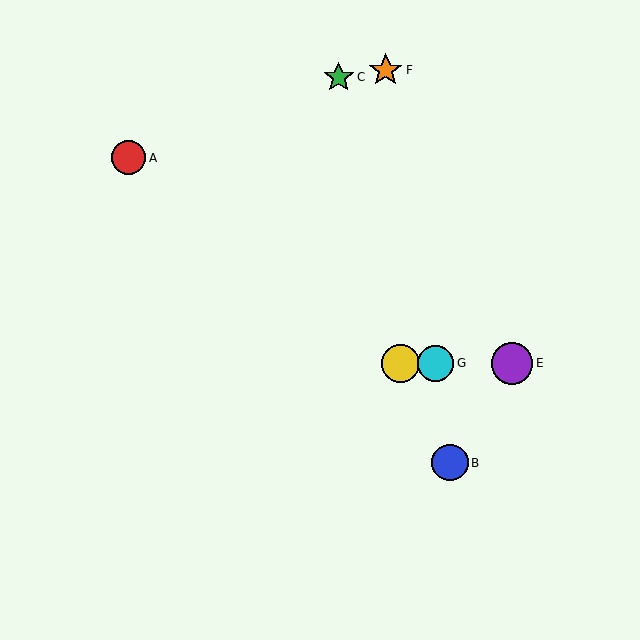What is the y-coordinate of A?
Object A is at y≈158.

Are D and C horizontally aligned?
No, D is at y≈363 and C is at y≈77.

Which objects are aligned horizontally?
Objects D, E, G are aligned horizontally.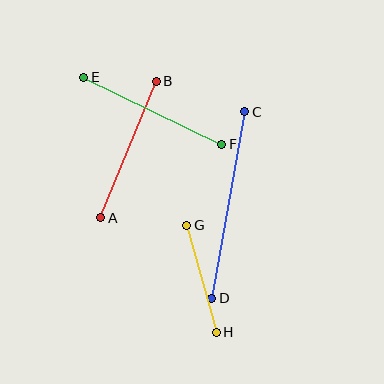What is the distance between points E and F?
The distance is approximately 153 pixels.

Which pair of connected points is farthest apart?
Points C and D are farthest apart.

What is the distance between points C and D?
The distance is approximately 190 pixels.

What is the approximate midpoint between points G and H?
The midpoint is at approximately (202, 279) pixels.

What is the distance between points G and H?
The distance is approximately 111 pixels.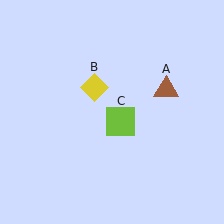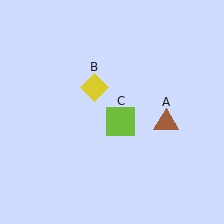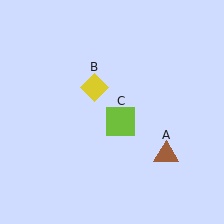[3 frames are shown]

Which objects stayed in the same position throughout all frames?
Yellow diamond (object B) and lime square (object C) remained stationary.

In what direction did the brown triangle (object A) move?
The brown triangle (object A) moved down.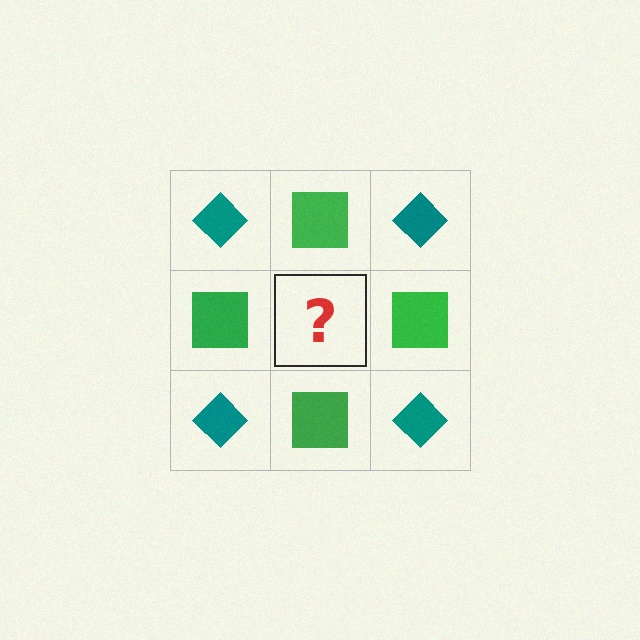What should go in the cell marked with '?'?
The missing cell should contain a teal diamond.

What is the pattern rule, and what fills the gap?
The rule is that it alternates teal diamond and green square in a checkerboard pattern. The gap should be filled with a teal diamond.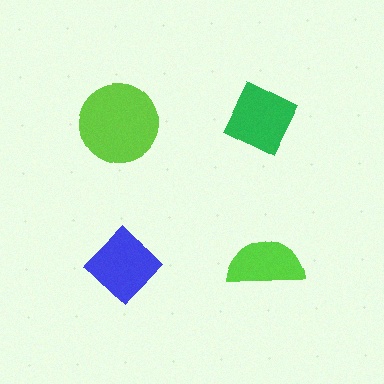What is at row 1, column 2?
A green diamond.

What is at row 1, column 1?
A lime circle.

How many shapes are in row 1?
2 shapes.